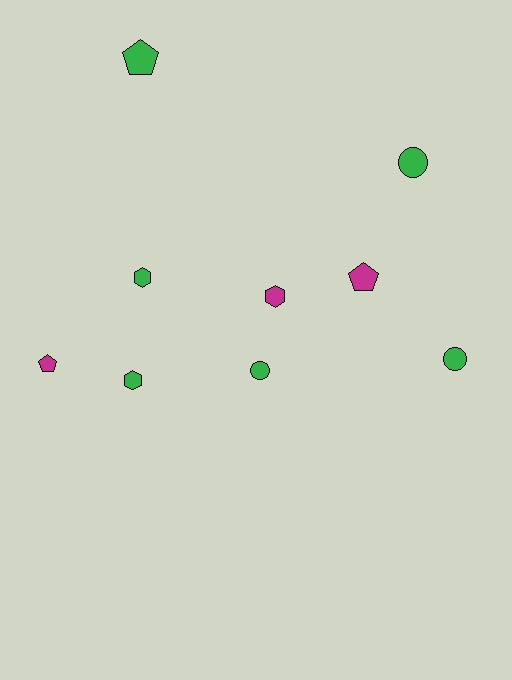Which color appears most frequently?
Green, with 6 objects.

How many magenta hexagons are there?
There is 1 magenta hexagon.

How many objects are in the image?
There are 9 objects.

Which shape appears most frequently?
Pentagon, with 3 objects.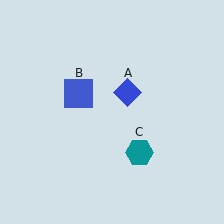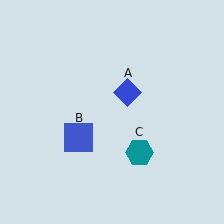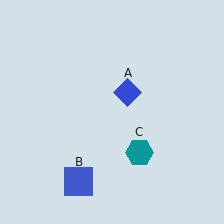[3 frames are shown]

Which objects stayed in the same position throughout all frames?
Blue diamond (object A) and teal hexagon (object C) remained stationary.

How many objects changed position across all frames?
1 object changed position: blue square (object B).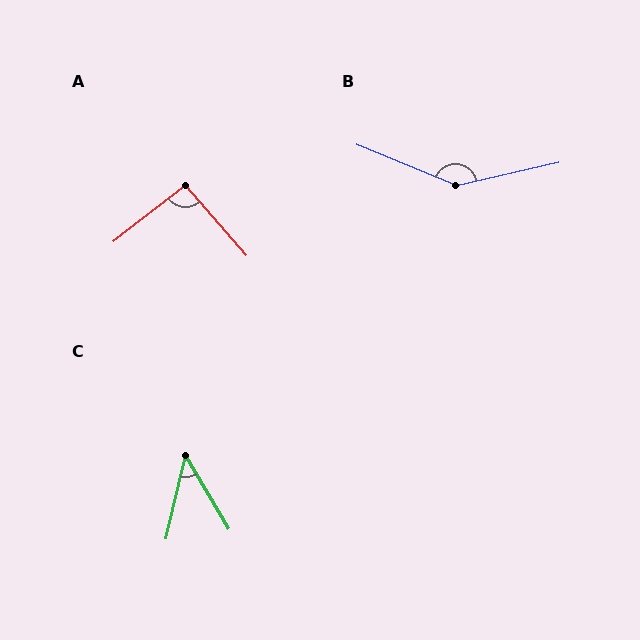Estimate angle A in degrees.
Approximately 93 degrees.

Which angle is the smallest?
C, at approximately 44 degrees.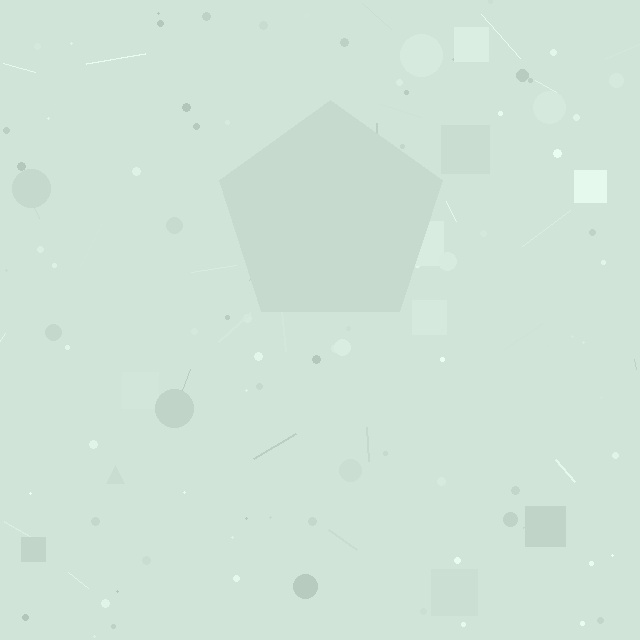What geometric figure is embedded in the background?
A pentagon is embedded in the background.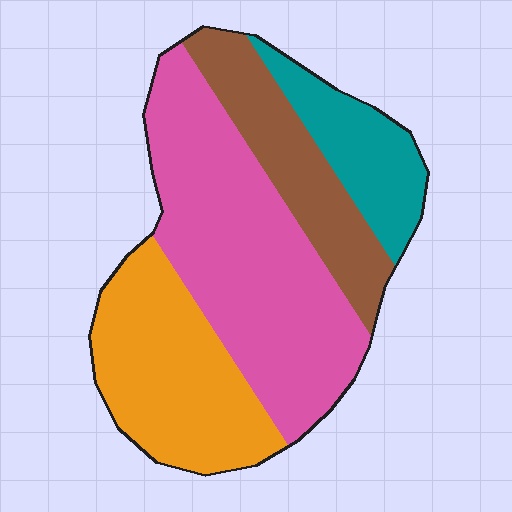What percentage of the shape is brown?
Brown covers roughly 20% of the shape.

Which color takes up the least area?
Teal, at roughly 15%.